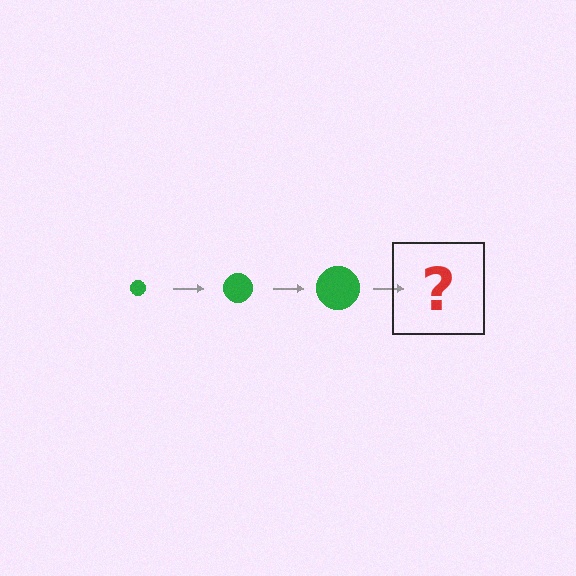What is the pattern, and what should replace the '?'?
The pattern is that the circle gets progressively larger each step. The '?' should be a green circle, larger than the previous one.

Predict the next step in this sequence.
The next step is a green circle, larger than the previous one.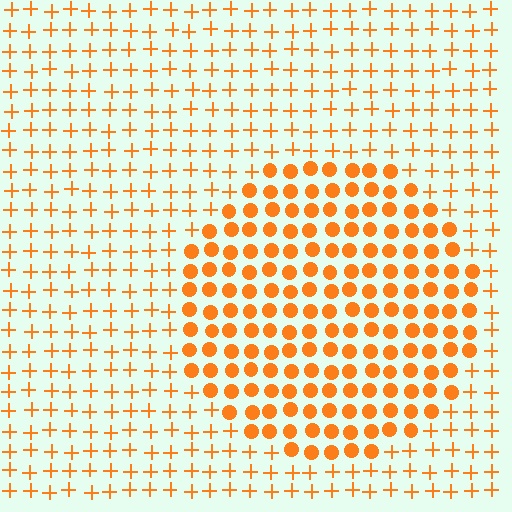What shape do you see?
I see a circle.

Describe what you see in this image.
The image is filled with small orange elements arranged in a uniform grid. A circle-shaped region contains circles, while the surrounding area contains plus signs. The boundary is defined purely by the change in element shape.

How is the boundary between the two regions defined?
The boundary is defined by a change in element shape: circles inside vs. plus signs outside. All elements share the same color and spacing.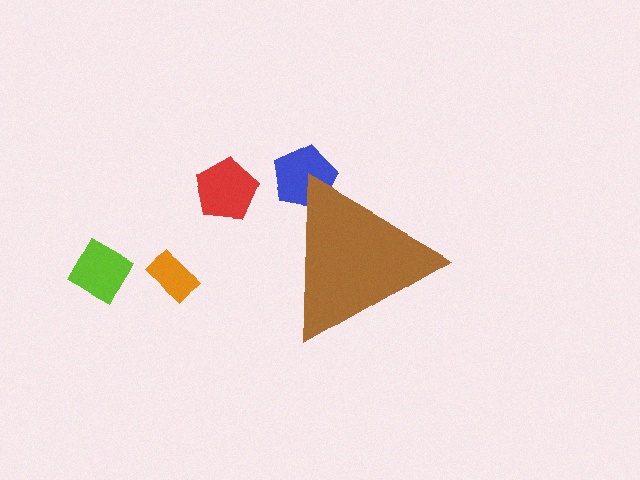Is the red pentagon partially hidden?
No, the red pentagon is fully visible.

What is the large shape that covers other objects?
A brown triangle.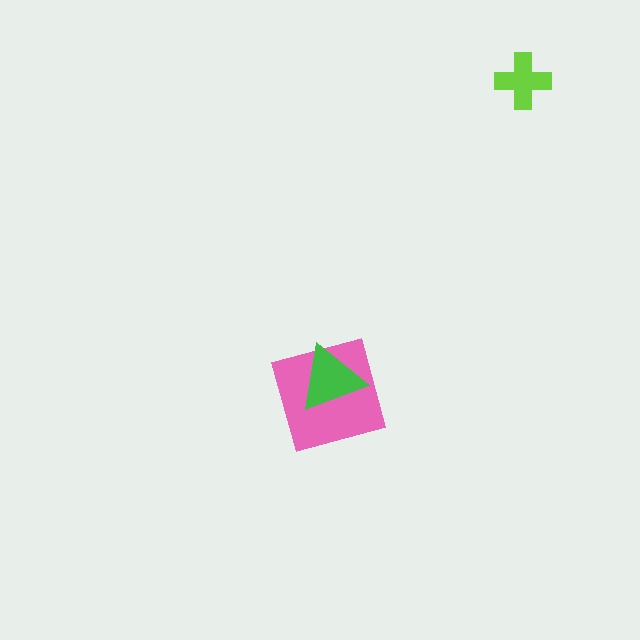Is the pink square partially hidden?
Yes, it is partially covered by another shape.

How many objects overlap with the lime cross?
0 objects overlap with the lime cross.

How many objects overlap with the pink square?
1 object overlaps with the pink square.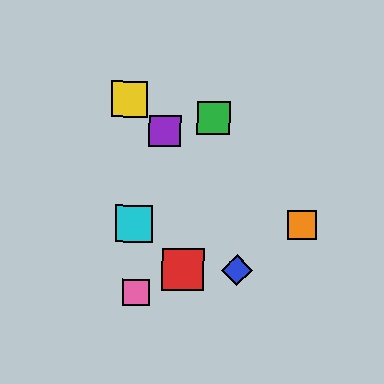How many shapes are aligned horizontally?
2 shapes (the orange square, the cyan square) are aligned horizontally.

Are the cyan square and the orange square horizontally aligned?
Yes, both are at y≈223.